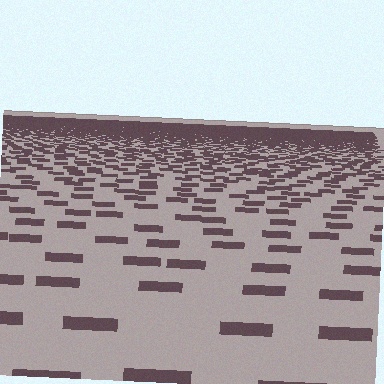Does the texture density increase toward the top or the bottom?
Density increases toward the top.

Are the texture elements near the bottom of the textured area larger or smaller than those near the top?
Larger. Near the bottom, elements are closer to the viewer and appear at a bigger on-screen size.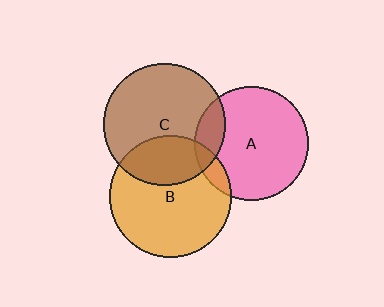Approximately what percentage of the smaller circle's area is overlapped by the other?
Approximately 15%.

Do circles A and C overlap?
Yes.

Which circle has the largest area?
Circle B (orange).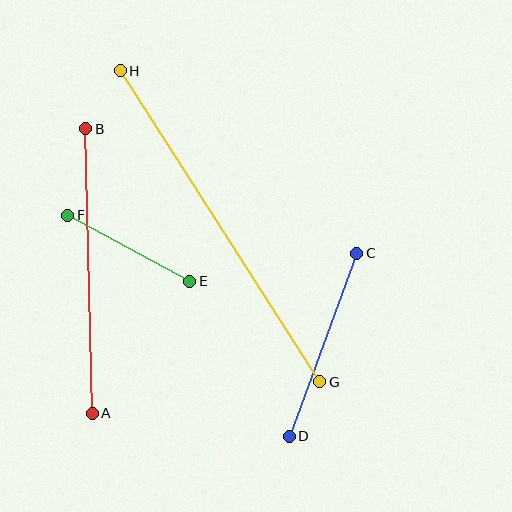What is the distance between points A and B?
The distance is approximately 285 pixels.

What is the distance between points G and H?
The distance is approximately 369 pixels.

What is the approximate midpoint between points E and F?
The midpoint is at approximately (129, 248) pixels.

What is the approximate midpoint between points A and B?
The midpoint is at approximately (89, 271) pixels.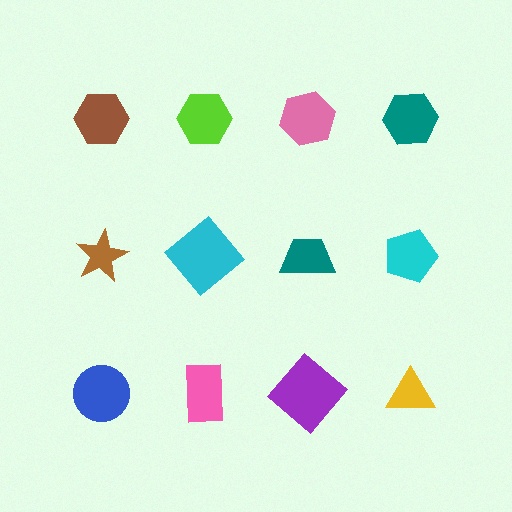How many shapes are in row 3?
4 shapes.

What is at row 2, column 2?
A cyan diamond.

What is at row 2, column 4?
A cyan pentagon.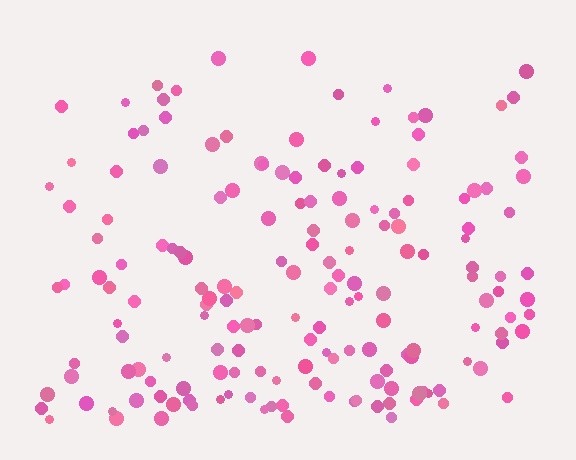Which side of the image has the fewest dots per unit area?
The top.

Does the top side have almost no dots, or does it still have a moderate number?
Still a moderate number, just noticeably fewer than the bottom.